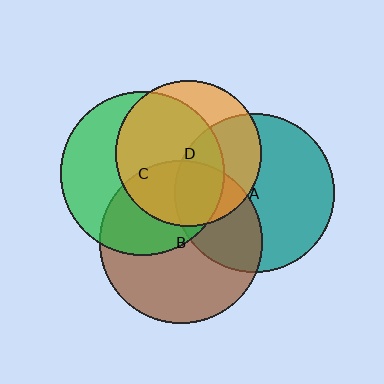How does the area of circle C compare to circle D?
Approximately 1.3 times.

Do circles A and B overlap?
Yes.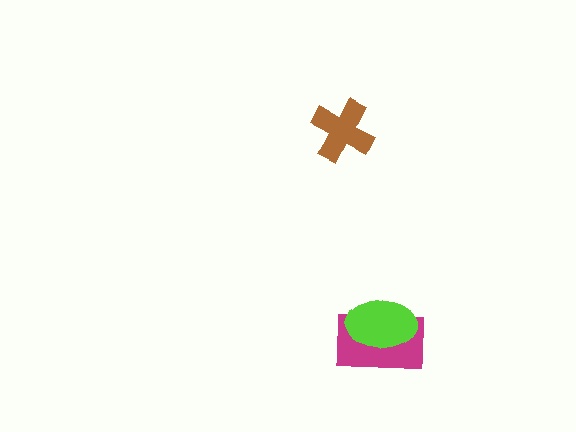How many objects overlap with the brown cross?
0 objects overlap with the brown cross.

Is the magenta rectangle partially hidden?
Yes, it is partially covered by another shape.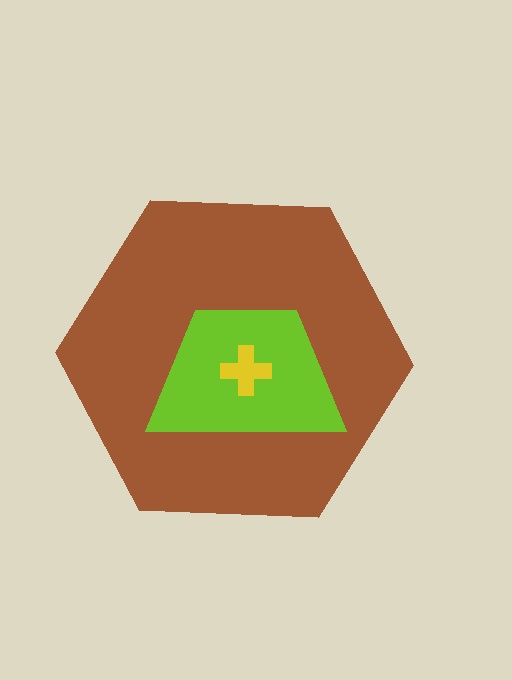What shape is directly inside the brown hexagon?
The lime trapezoid.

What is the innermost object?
The yellow cross.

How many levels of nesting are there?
3.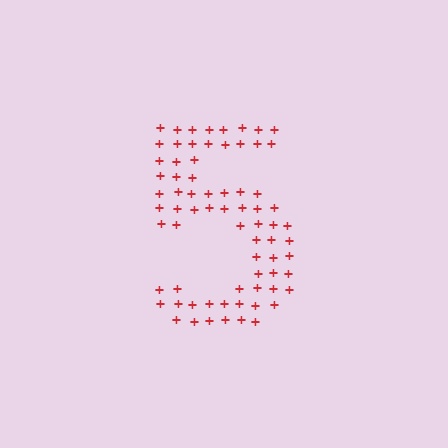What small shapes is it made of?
It is made of small plus signs.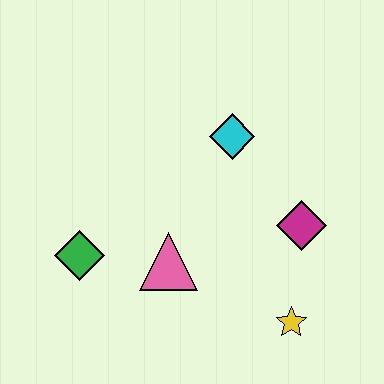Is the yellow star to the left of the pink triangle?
No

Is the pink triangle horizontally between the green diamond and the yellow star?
Yes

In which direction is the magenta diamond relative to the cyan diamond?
The magenta diamond is below the cyan diamond.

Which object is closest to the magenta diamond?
The yellow star is closest to the magenta diamond.